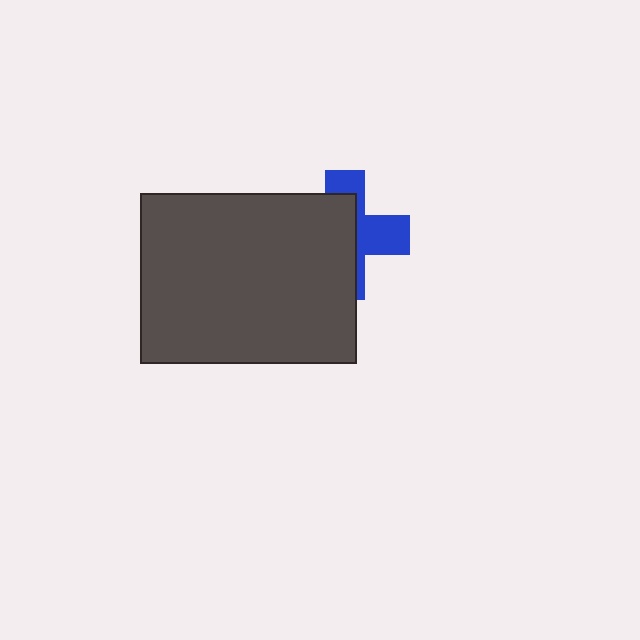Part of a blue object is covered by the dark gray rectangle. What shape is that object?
It is a cross.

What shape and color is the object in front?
The object in front is a dark gray rectangle.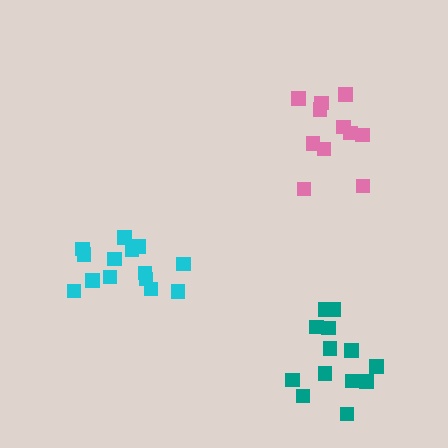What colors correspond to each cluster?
The clusters are colored: pink, cyan, teal.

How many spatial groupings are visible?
There are 3 spatial groupings.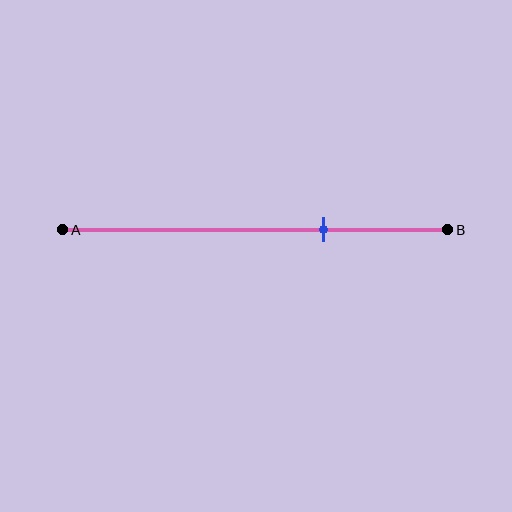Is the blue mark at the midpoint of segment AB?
No, the mark is at about 70% from A, not at the 50% midpoint.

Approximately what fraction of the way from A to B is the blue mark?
The blue mark is approximately 70% of the way from A to B.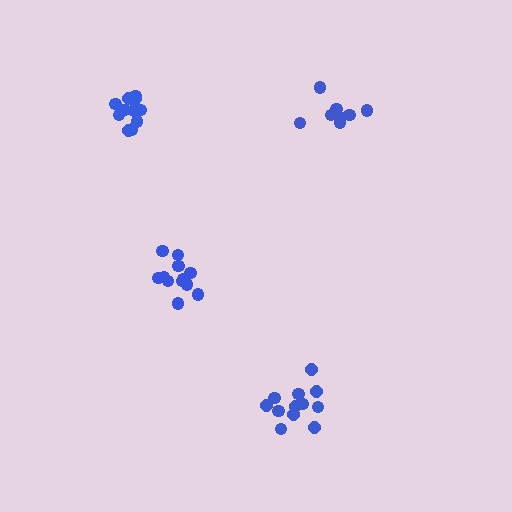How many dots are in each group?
Group 1: 12 dots, Group 2: 12 dots, Group 3: 8 dots, Group 4: 12 dots (44 total).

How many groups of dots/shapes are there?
There are 4 groups.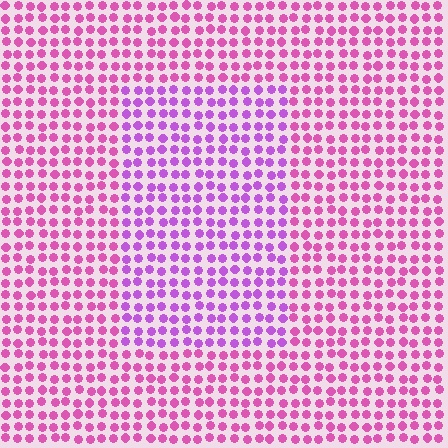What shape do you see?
I see a rectangle.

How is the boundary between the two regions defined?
The boundary is defined purely by a slight shift in hue (about 31 degrees). Spacing, size, and orientation are identical on both sides.